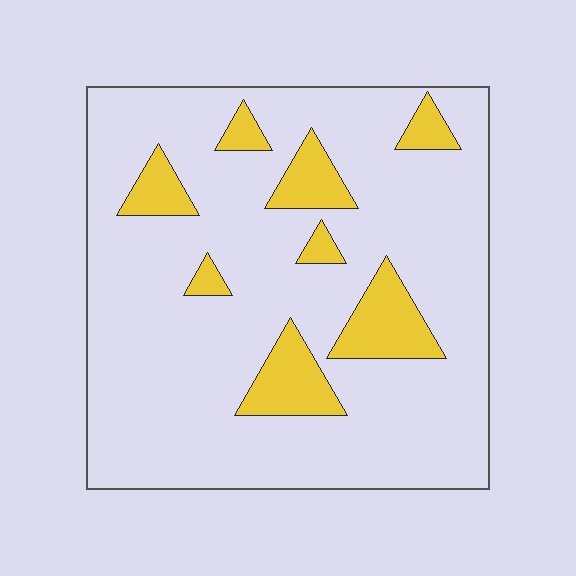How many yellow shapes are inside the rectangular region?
8.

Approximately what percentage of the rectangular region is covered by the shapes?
Approximately 15%.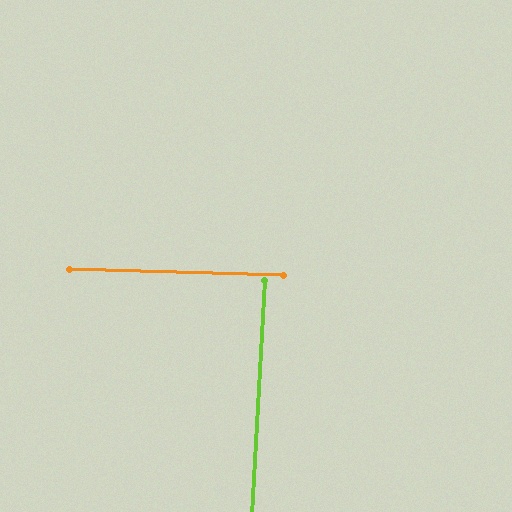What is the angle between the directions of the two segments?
Approximately 89 degrees.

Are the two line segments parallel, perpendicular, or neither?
Perpendicular — they meet at approximately 89°.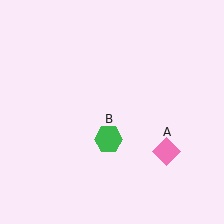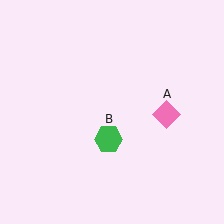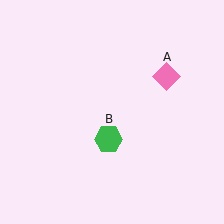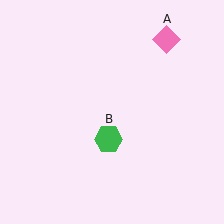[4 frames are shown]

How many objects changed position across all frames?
1 object changed position: pink diamond (object A).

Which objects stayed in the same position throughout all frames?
Green hexagon (object B) remained stationary.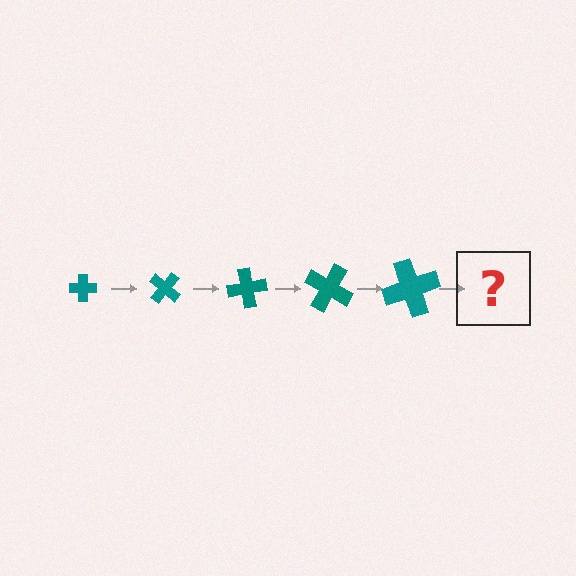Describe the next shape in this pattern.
It should be a cross, larger than the previous one and rotated 200 degrees from the start.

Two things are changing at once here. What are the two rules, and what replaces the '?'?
The two rules are that the cross grows larger each step and it rotates 40 degrees each step. The '?' should be a cross, larger than the previous one and rotated 200 degrees from the start.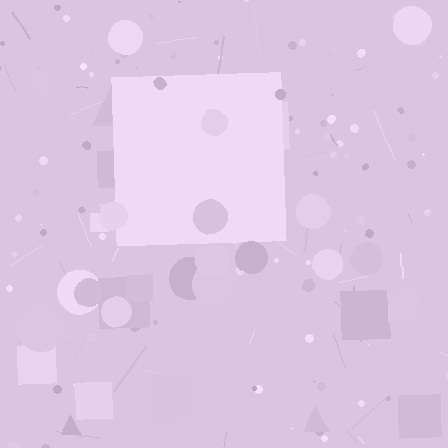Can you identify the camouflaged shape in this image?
The camouflaged shape is a square.